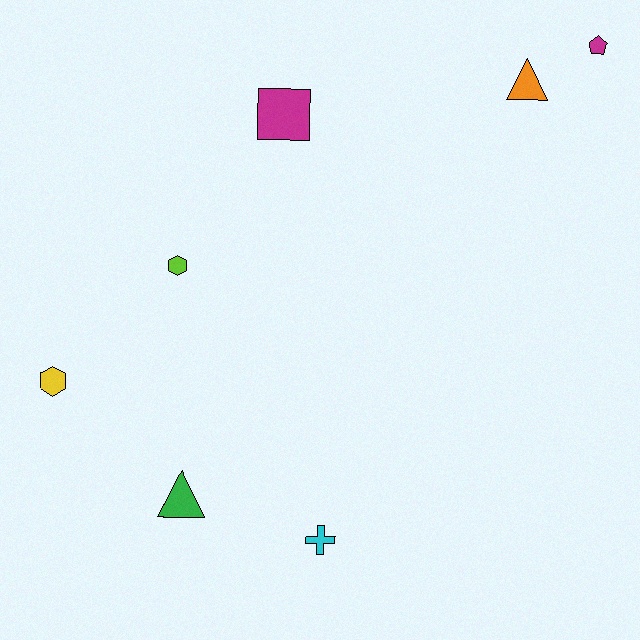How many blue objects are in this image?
There are no blue objects.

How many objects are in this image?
There are 7 objects.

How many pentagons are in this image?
There is 1 pentagon.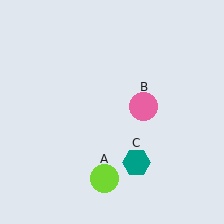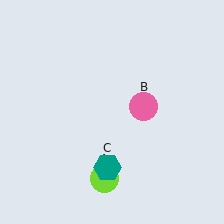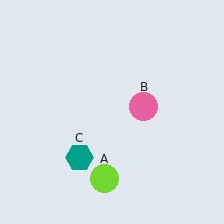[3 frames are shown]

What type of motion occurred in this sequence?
The teal hexagon (object C) rotated clockwise around the center of the scene.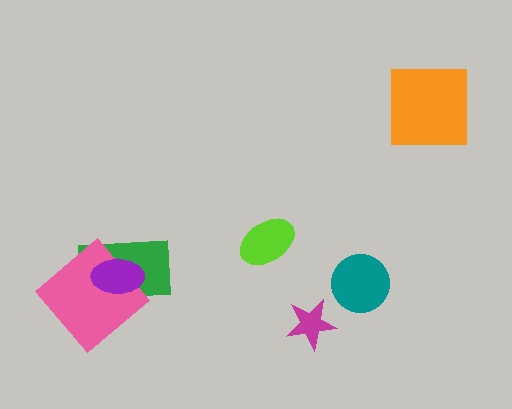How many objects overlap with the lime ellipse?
0 objects overlap with the lime ellipse.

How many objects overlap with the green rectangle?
2 objects overlap with the green rectangle.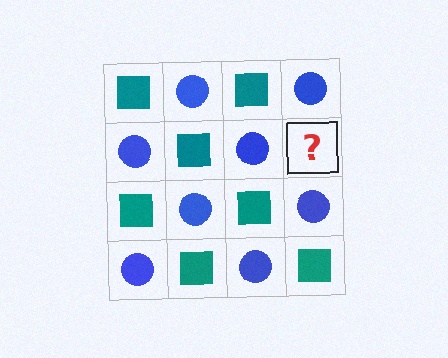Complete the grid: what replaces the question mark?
The question mark should be replaced with a teal square.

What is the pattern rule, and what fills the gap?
The rule is that it alternates teal square and blue circle in a checkerboard pattern. The gap should be filled with a teal square.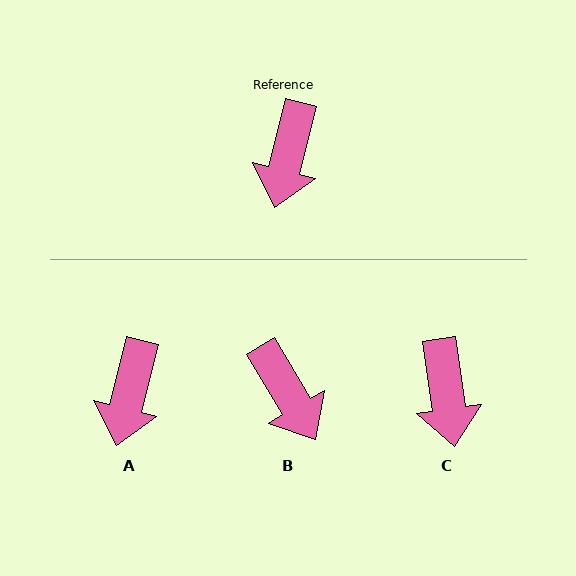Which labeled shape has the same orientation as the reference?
A.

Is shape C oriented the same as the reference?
No, it is off by about 22 degrees.